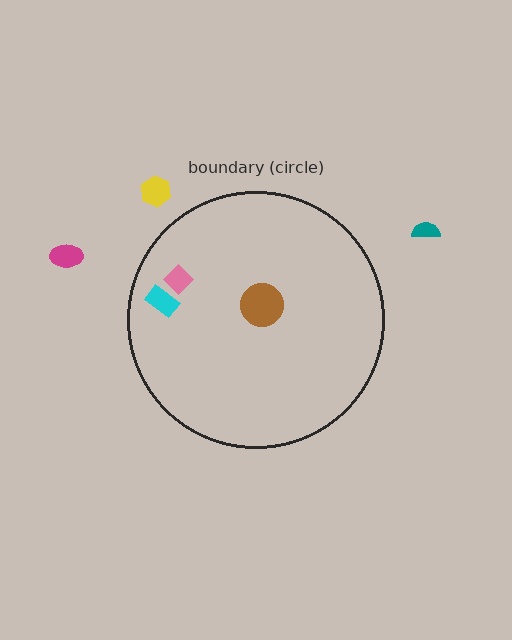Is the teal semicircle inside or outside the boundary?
Outside.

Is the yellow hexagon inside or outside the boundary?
Outside.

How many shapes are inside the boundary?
3 inside, 3 outside.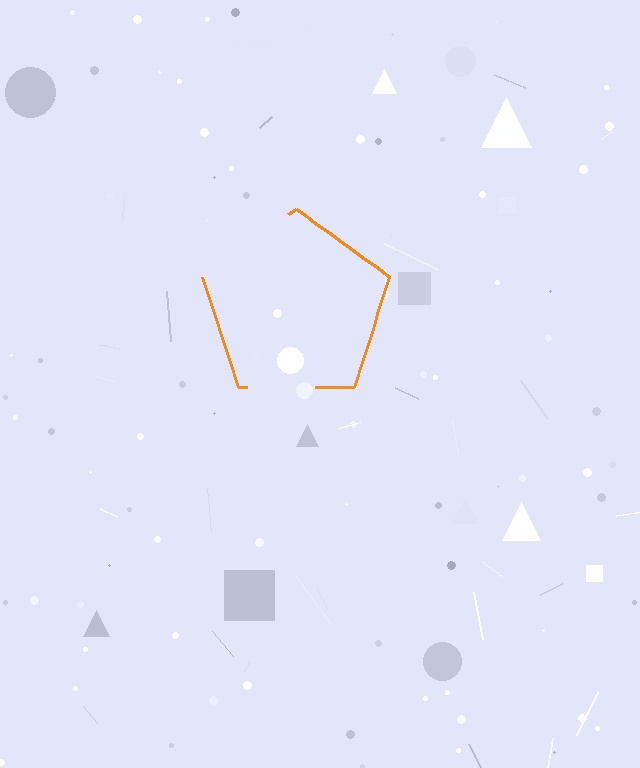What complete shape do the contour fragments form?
The contour fragments form a pentagon.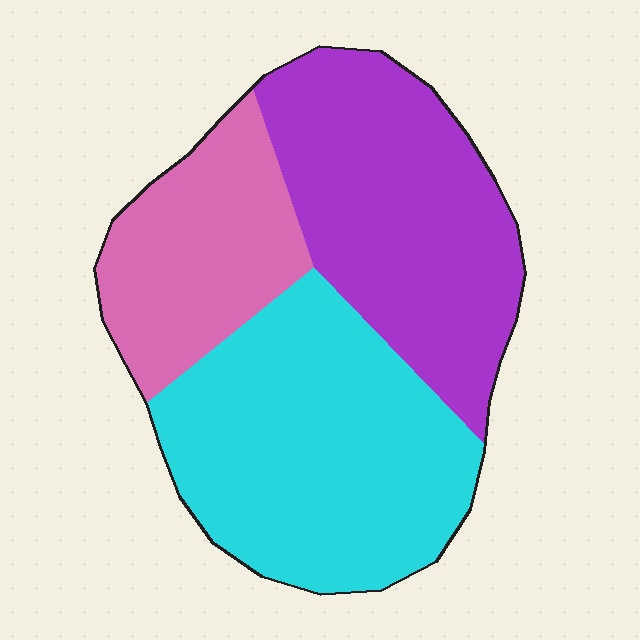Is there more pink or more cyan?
Cyan.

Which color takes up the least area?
Pink, at roughly 20%.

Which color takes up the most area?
Cyan, at roughly 40%.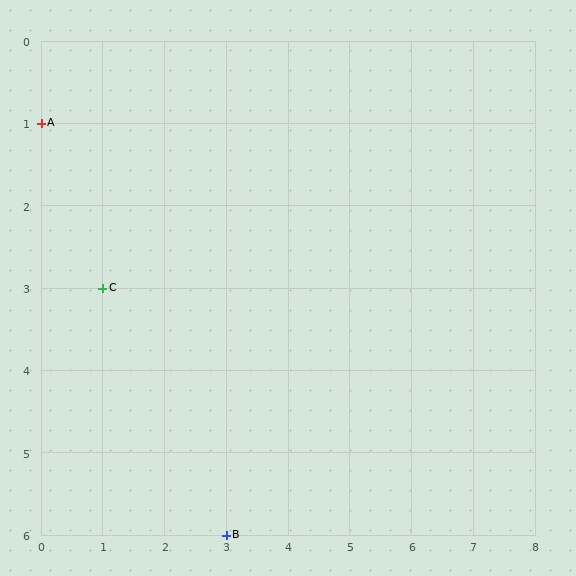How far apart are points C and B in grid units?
Points C and B are 2 columns and 3 rows apart (about 3.6 grid units diagonally).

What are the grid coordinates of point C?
Point C is at grid coordinates (1, 3).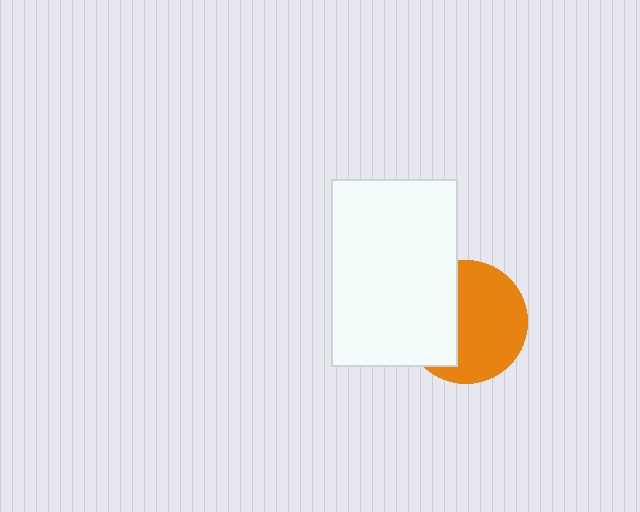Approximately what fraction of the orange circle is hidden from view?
Roughly 39% of the orange circle is hidden behind the white rectangle.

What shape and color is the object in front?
The object in front is a white rectangle.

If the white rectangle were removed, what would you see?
You would see the complete orange circle.